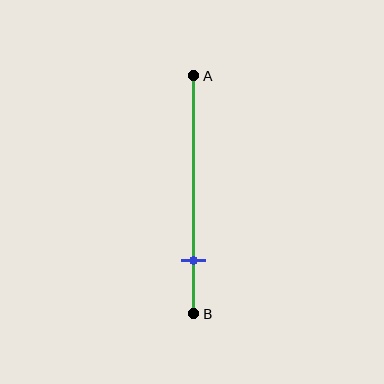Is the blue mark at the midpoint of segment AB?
No, the mark is at about 80% from A, not at the 50% midpoint.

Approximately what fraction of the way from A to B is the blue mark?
The blue mark is approximately 80% of the way from A to B.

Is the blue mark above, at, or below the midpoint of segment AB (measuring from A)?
The blue mark is below the midpoint of segment AB.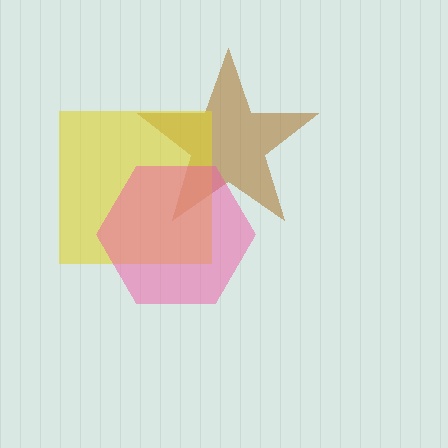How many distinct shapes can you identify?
There are 3 distinct shapes: a brown star, a yellow square, a pink hexagon.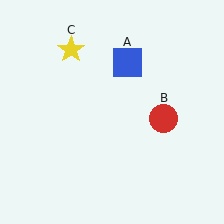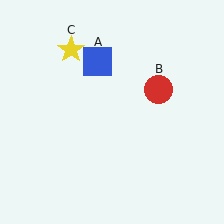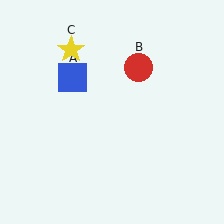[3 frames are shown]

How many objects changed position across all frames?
2 objects changed position: blue square (object A), red circle (object B).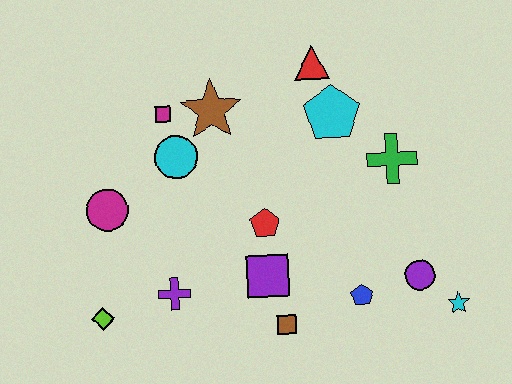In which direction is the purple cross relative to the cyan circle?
The purple cross is below the cyan circle.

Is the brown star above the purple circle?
Yes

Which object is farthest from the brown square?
The red triangle is farthest from the brown square.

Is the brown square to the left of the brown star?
No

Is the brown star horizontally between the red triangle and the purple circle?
No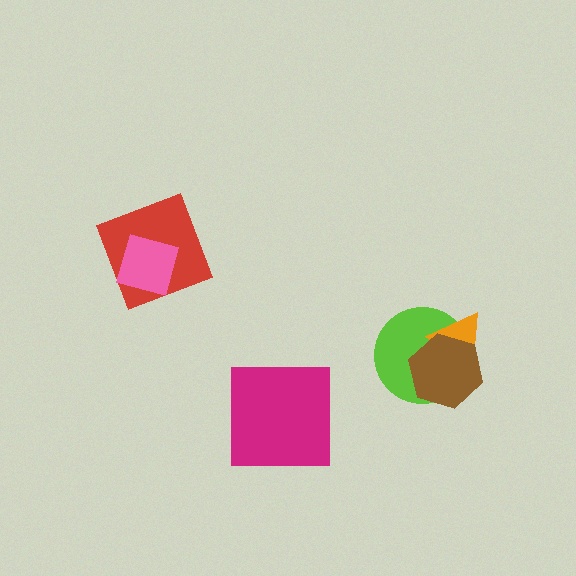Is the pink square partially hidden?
No, no other shape covers it.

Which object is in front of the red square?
The pink square is in front of the red square.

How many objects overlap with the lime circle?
2 objects overlap with the lime circle.